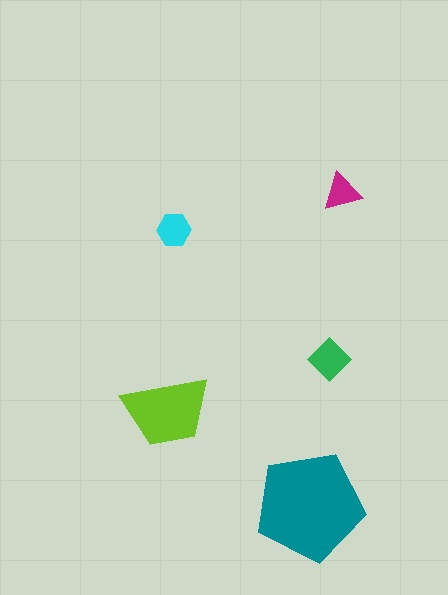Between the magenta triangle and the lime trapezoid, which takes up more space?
The lime trapezoid.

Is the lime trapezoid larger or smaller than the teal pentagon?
Smaller.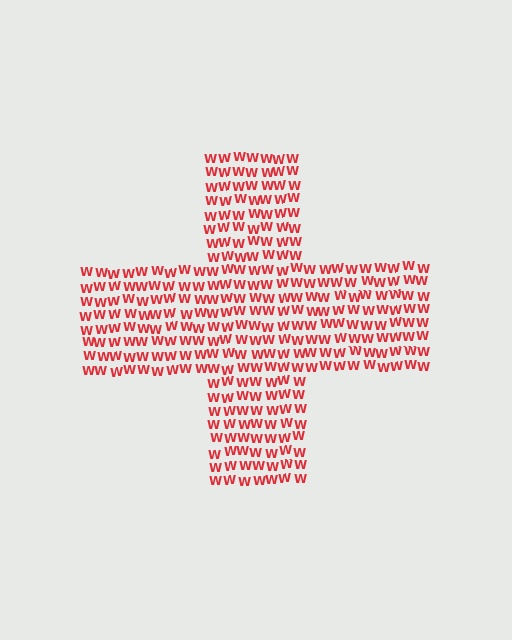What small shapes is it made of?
It is made of small letter W's.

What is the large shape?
The large shape is a cross.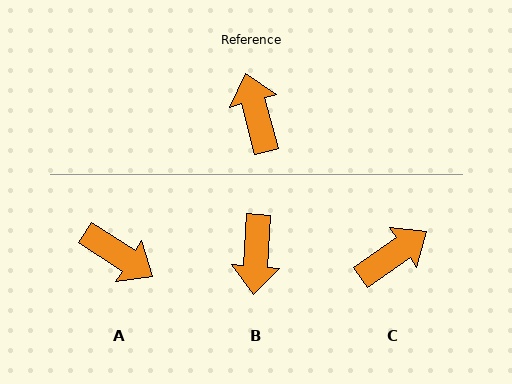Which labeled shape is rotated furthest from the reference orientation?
B, about 161 degrees away.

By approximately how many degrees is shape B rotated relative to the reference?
Approximately 161 degrees counter-clockwise.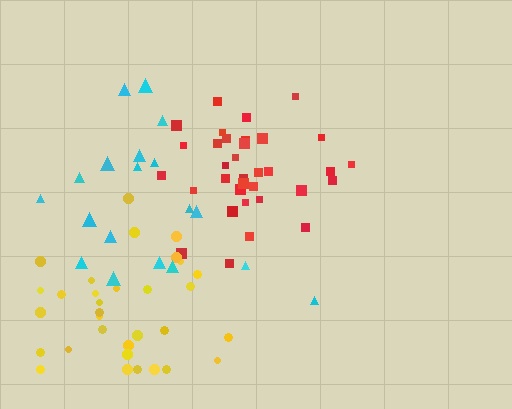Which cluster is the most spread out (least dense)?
Cyan.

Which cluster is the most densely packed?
Red.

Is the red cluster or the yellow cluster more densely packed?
Red.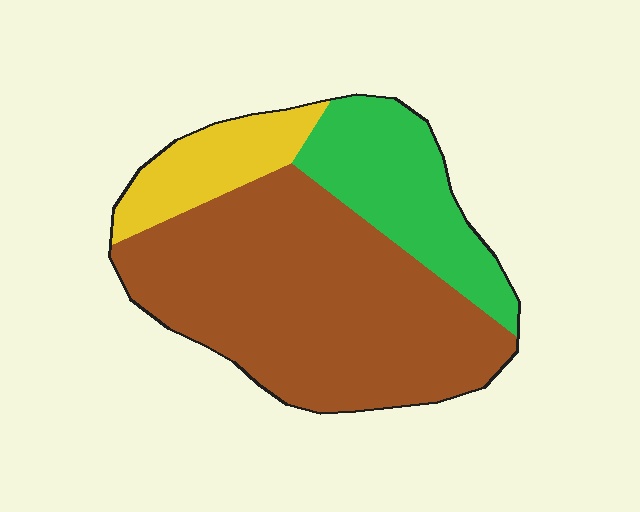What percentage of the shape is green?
Green takes up between a sixth and a third of the shape.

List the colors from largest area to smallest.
From largest to smallest: brown, green, yellow.